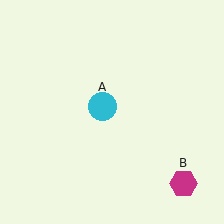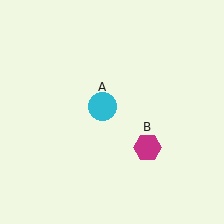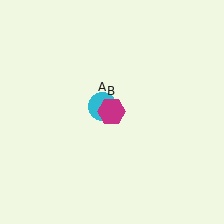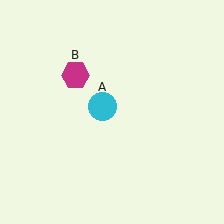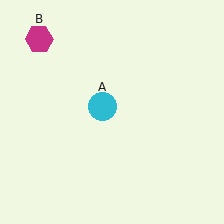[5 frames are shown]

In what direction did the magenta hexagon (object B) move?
The magenta hexagon (object B) moved up and to the left.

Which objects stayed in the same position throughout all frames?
Cyan circle (object A) remained stationary.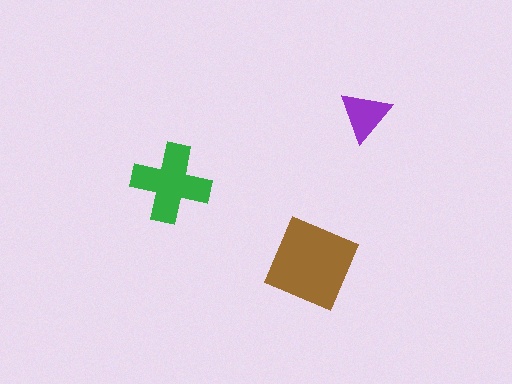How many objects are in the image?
There are 3 objects in the image.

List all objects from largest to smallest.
The brown square, the green cross, the purple triangle.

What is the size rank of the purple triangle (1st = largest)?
3rd.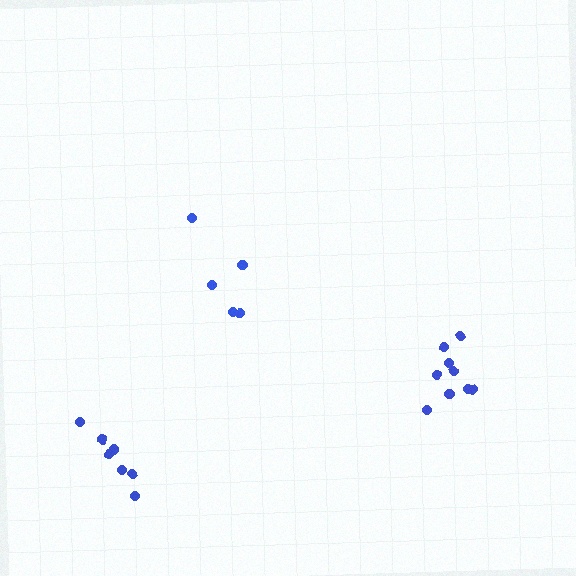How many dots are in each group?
Group 1: 5 dots, Group 2: 7 dots, Group 3: 9 dots (21 total).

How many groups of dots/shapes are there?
There are 3 groups.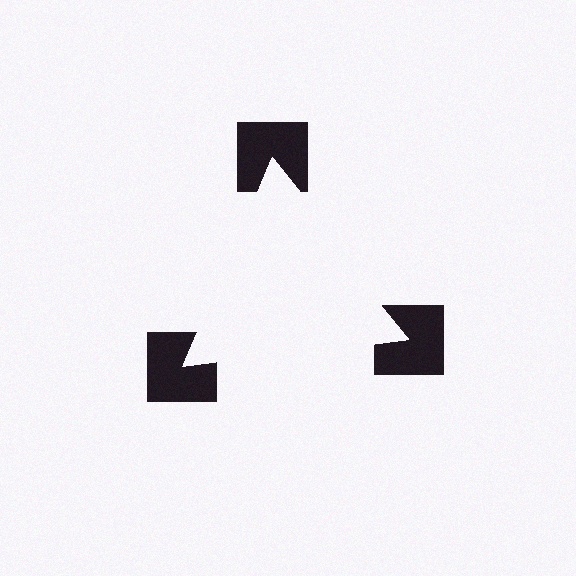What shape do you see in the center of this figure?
An illusory triangle — its edges are inferred from the aligned wedge cuts in the notched squares, not physically drawn.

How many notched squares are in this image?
There are 3 — one at each vertex of the illusory triangle.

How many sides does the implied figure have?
3 sides.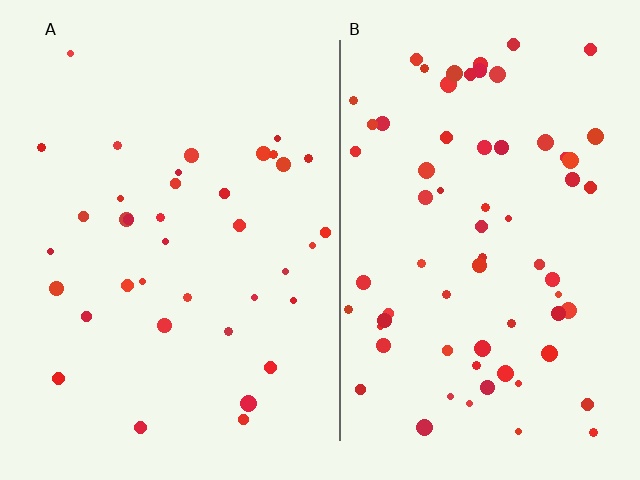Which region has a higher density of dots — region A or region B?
B (the right).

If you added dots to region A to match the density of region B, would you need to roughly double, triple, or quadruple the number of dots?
Approximately double.